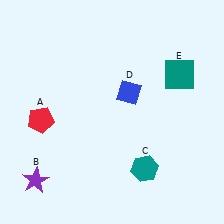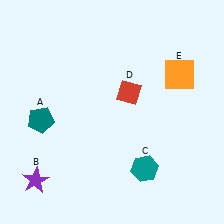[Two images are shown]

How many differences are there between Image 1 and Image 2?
There are 3 differences between the two images.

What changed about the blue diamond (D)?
In Image 1, D is blue. In Image 2, it changed to red.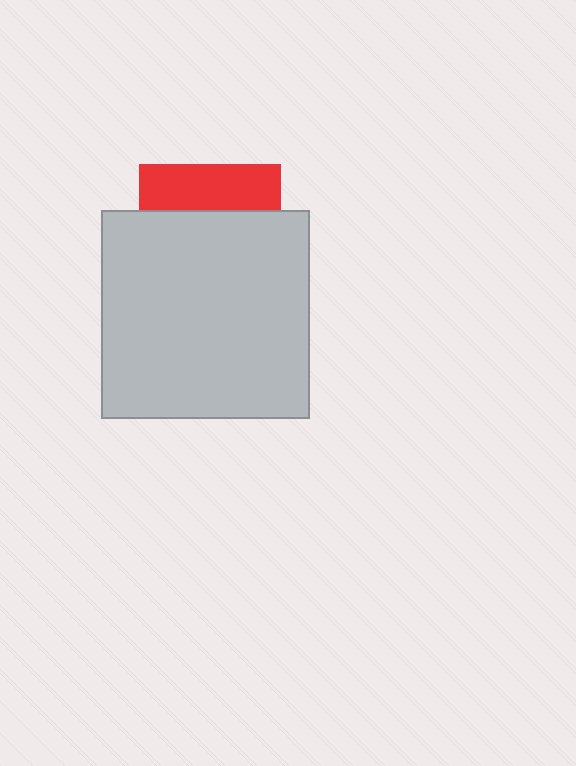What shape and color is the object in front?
The object in front is a light gray square.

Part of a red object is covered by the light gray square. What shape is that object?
It is a square.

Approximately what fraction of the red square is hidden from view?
Roughly 68% of the red square is hidden behind the light gray square.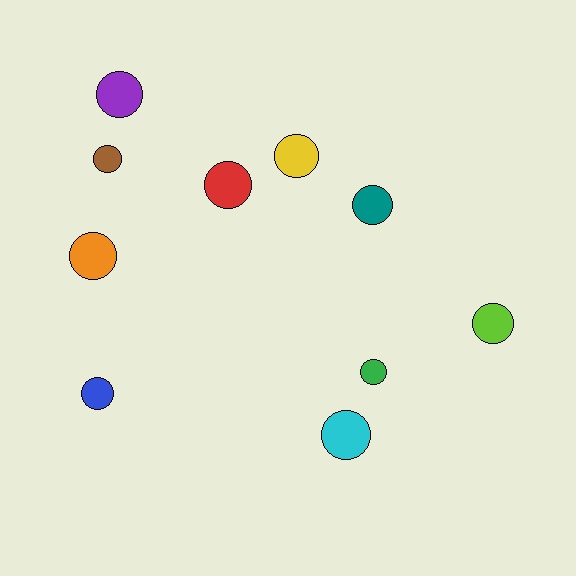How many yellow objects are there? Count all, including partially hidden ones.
There is 1 yellow object.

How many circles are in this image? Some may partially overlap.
There are 10 circles.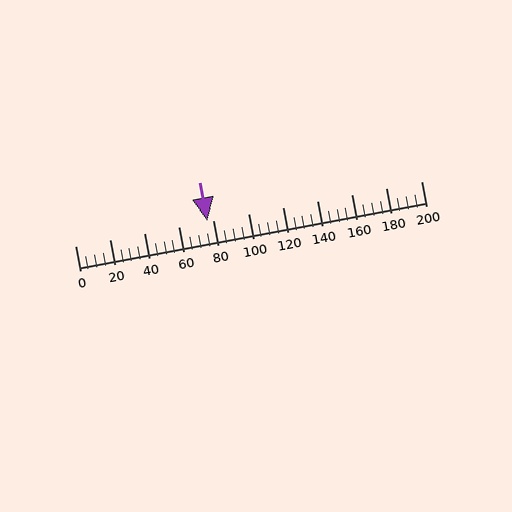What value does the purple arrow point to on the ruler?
The purple arrow points to approximately 77.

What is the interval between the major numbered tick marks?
The major tick marks are spaced 20 units apart.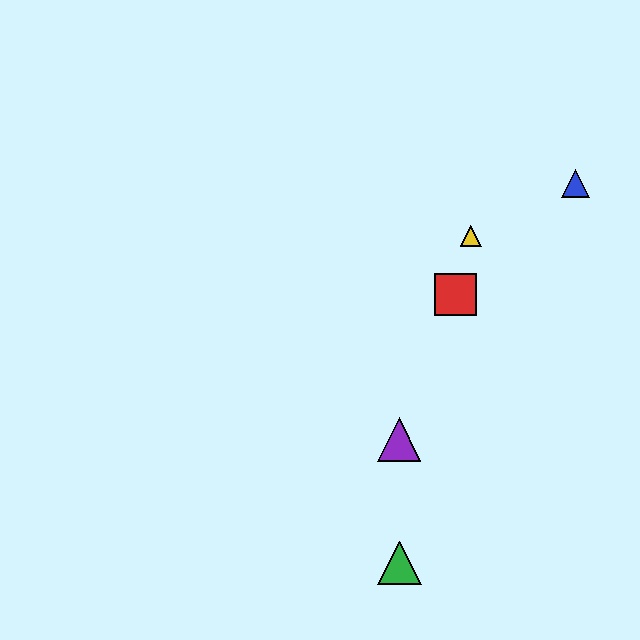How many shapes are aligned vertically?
2 shapes (the green triangle, the purple triangle) are aligned vertically.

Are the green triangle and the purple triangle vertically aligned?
Yes, both are at x≈399.